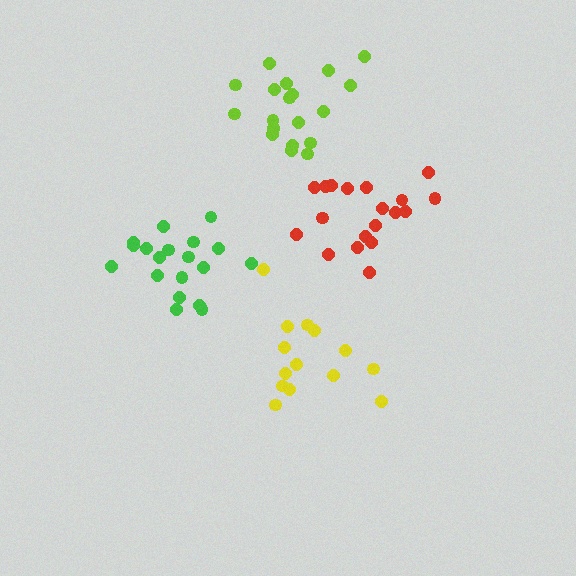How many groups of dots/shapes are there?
There are 4 groups.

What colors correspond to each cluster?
The clusters are colored: green, red, yellow, lime.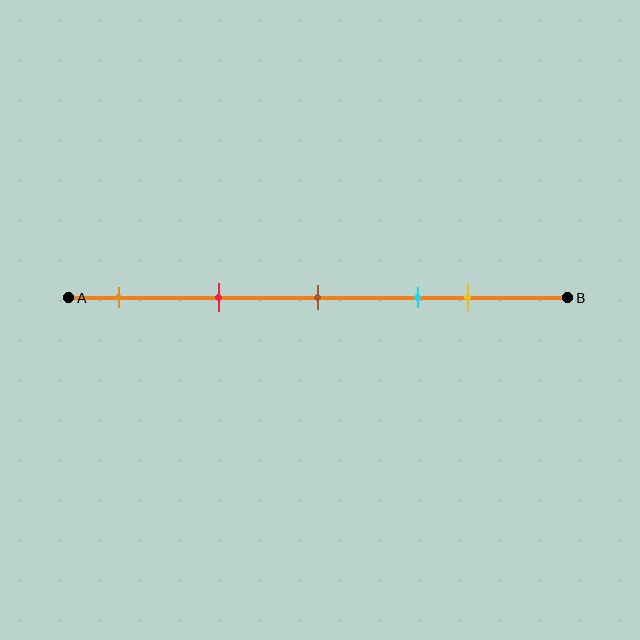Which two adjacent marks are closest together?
The cyan and yellow marks are the closest adjacent pair.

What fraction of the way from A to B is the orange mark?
The orange mark is approximately 10% (0.1) of the way from A to B.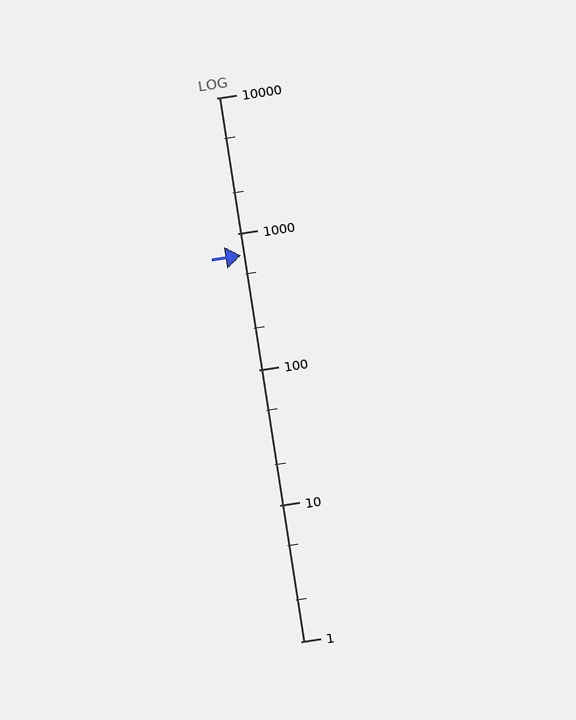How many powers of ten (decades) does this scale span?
The scale spans 4 decades, from 1 to 10000.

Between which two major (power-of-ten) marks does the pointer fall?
The pointer is between 100 and 1000.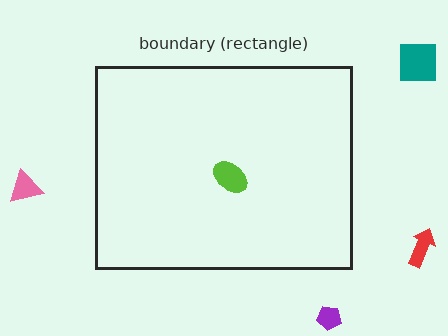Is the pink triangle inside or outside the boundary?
Outside.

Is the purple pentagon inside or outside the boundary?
Outside.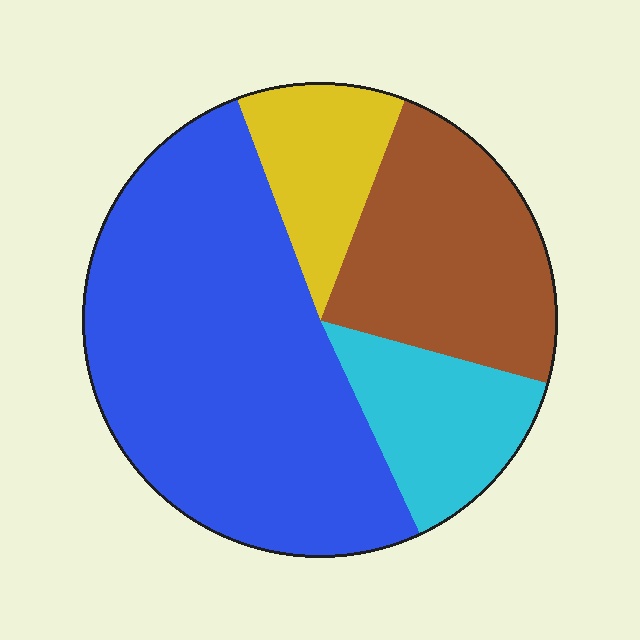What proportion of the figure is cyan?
Cyan takes up about one eighth (1/8) of the figure.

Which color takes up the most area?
Blue, at roughly 50%.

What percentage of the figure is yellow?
Yellow covers around 10% of the figure.